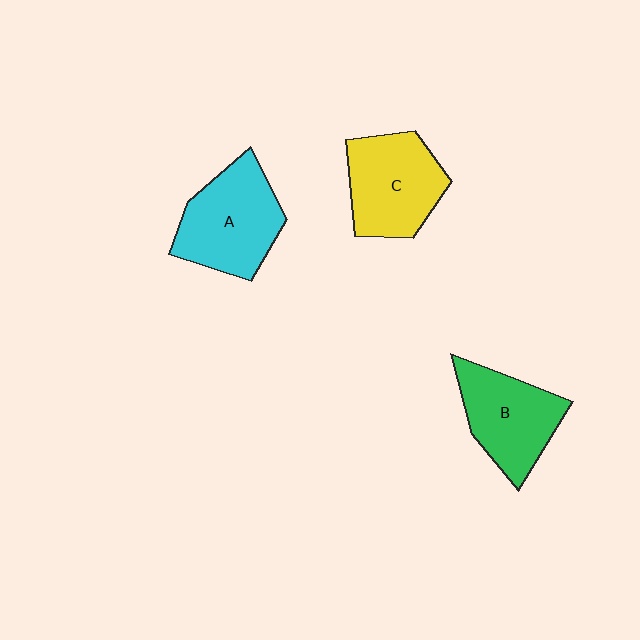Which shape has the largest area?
Shape A (cyan).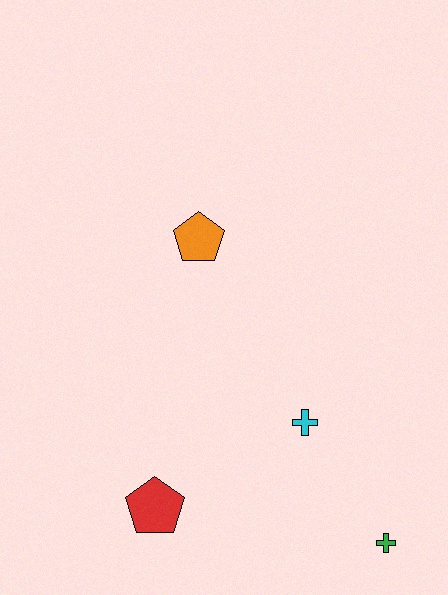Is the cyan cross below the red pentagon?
No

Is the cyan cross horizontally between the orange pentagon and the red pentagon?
No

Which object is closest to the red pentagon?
The cyan cross is closest to the red pentagon.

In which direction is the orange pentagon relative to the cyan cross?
The orange pentagon is above the cyan cross.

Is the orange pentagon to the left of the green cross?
Yes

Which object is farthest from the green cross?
The orange pentagon is farthest from the green cross.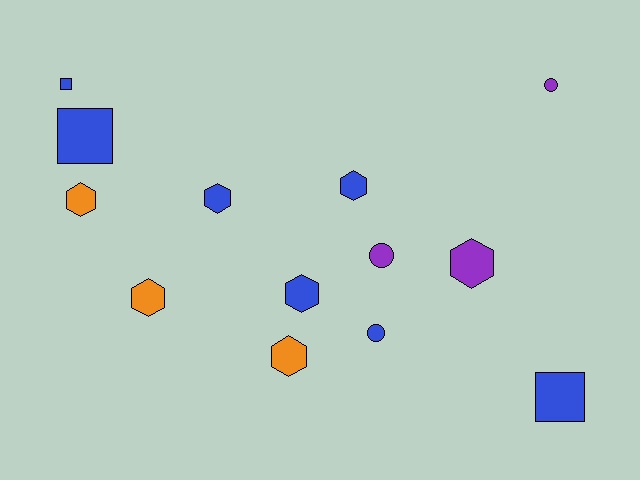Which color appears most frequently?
Blue, with 7 objects.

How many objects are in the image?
There are 13 objects.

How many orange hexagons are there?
There are 3 orange hexagons.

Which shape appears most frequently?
Hexagon, with 7 objects.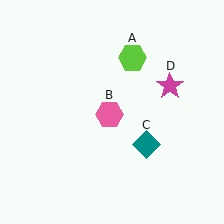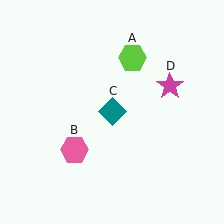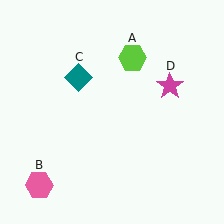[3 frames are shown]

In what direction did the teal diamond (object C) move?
The teal diamond (object C) moved up and to the left.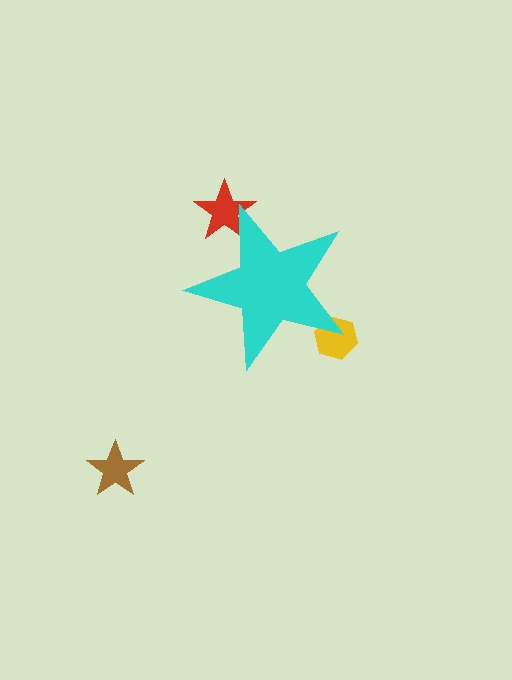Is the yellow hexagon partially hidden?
Yes, the yellow hexagon is partially hidden behind the cyan star.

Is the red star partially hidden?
Yes, the red star is partially hidden behind the cyan star.